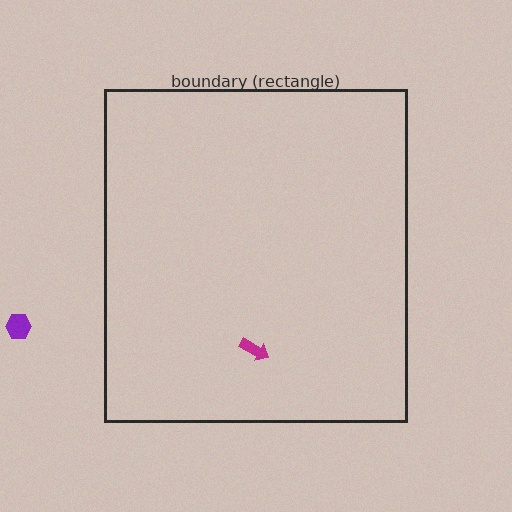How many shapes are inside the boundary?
1 inside, 1 outside.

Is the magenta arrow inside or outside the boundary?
Inside.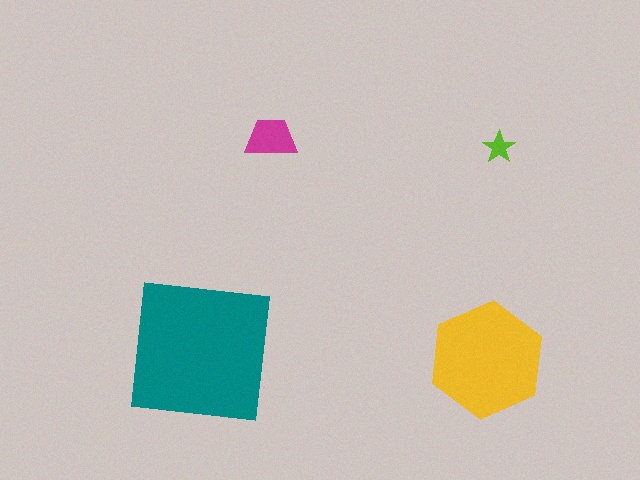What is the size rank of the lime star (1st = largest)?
4th.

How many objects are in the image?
There are 4 objects in the image.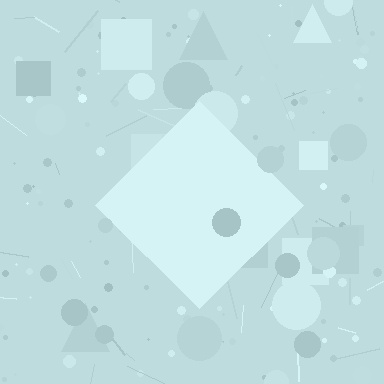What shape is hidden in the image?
A diamond is hidden in the image.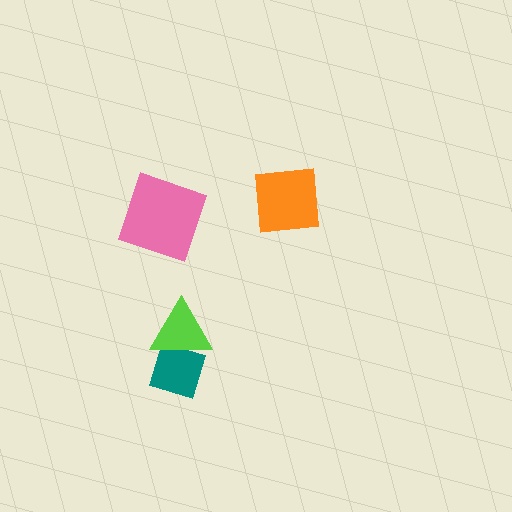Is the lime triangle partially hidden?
No, no other shape covers it.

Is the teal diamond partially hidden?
Yes, it is partially covered by another shape.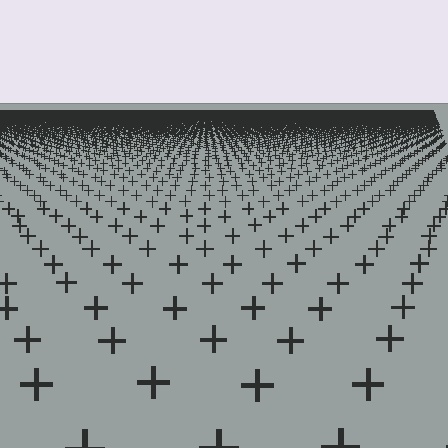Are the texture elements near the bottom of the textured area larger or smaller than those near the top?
Larger. Near the bottom, elements are closer to the viewer and appear at a bigger on-screen size.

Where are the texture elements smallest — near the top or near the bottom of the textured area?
Near the top.